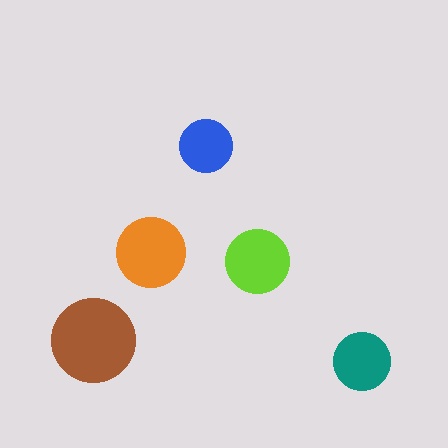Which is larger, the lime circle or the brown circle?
The brown one.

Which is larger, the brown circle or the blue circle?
The brown one.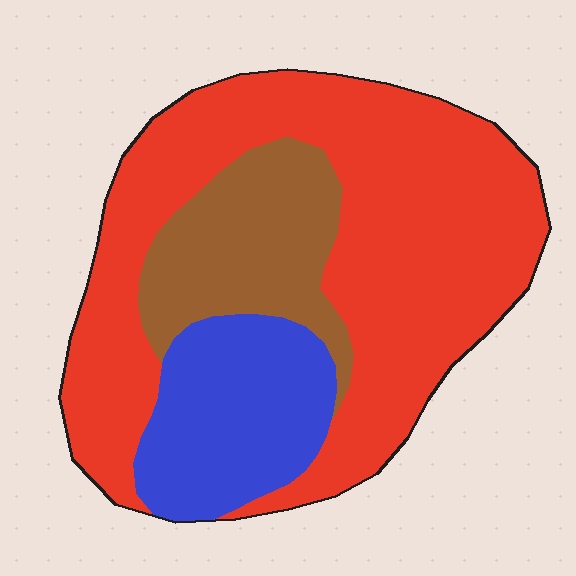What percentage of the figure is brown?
Brown covers roughly 20% of the figure.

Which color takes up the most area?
Red, at roughly 60%.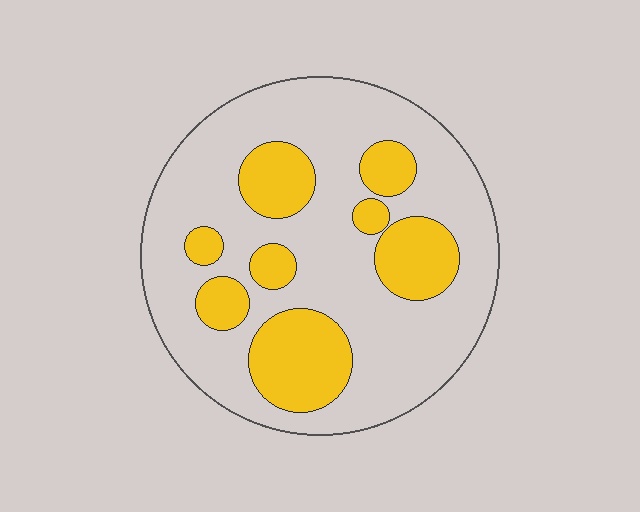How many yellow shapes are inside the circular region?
8.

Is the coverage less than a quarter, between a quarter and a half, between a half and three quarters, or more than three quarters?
Between a quarter and a half.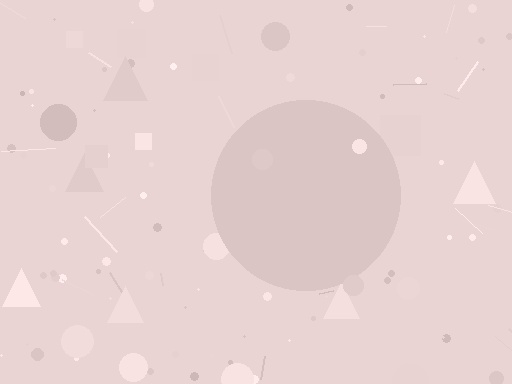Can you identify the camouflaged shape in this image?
The camouflaged shape is a circle.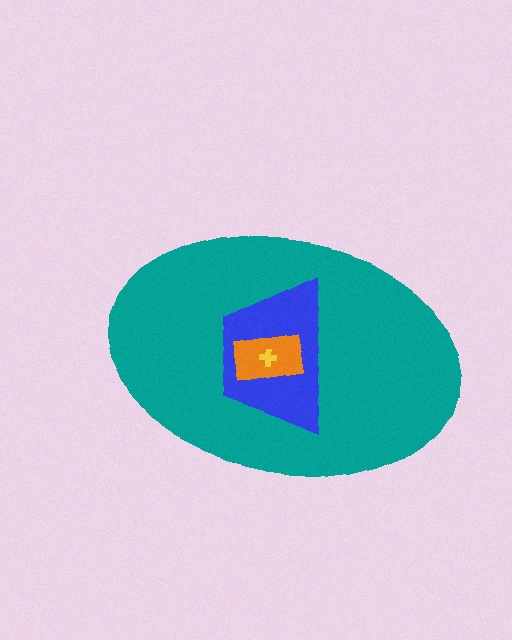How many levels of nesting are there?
4.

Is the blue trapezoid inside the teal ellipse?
Yes.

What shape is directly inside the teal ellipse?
The blue trapezoid.